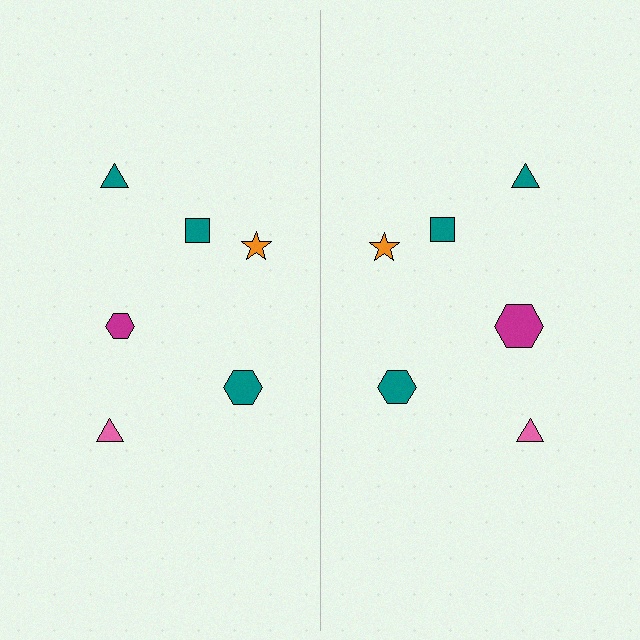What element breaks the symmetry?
The magenta hexagon on the right side has a different size than its mirror counterpart.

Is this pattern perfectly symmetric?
No, the pattern is not perfectly symmetric. The magenta hexagon on the right side has a different size than its mirror counterpart.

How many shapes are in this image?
There are 12 shapes in this image.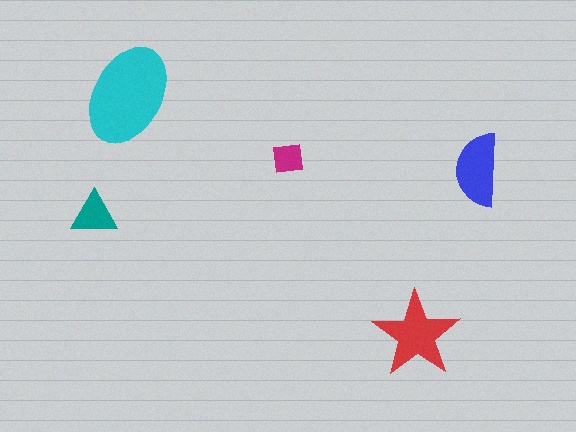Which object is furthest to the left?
The teal triangle is leftmost.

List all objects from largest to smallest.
The cyan ellipse, the red star, the blue semicircle, the teal triangle, the magenta square.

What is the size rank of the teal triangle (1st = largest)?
4th.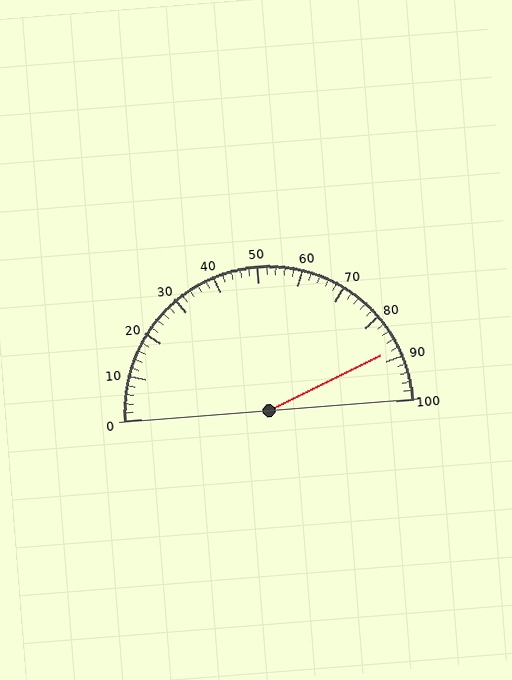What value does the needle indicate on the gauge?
The needle indicates approximately 88.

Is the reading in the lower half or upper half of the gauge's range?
The reading is in the upper half of the range (0 to 100).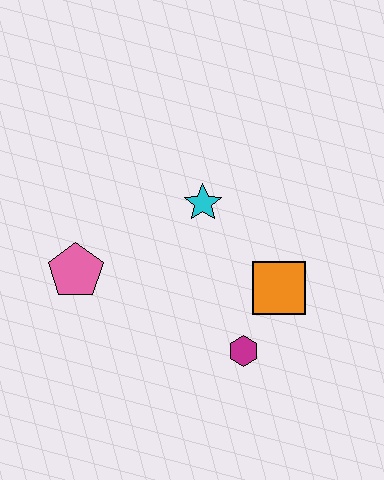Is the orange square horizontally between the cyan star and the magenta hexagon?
No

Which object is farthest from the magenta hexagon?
The pink pentagon is farthest from the magenta hexagon.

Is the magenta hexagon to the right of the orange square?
No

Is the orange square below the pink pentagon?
Yes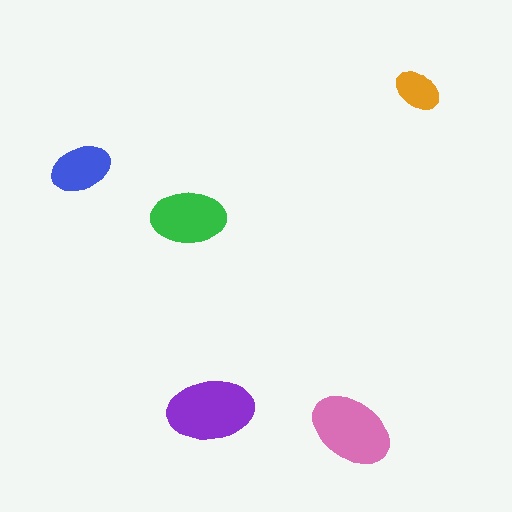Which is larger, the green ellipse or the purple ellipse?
The purple one.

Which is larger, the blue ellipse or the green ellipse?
The green one.